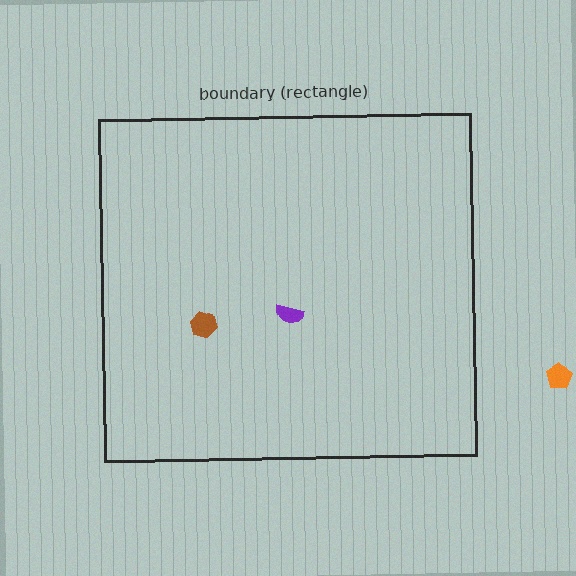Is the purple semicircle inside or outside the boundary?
Inside.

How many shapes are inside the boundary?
2 inside, 1 outside.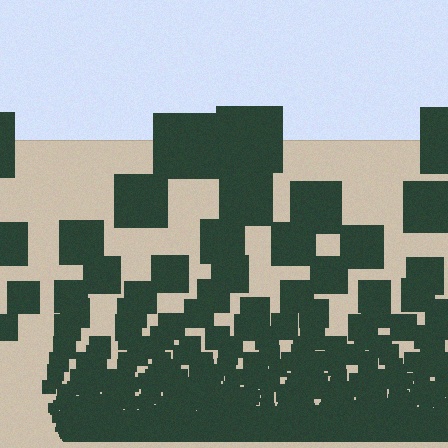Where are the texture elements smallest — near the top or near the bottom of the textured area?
Near the bottom.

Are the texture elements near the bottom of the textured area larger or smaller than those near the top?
Smaller. The gradient is inverted — elements near the bottom are smaller and denser.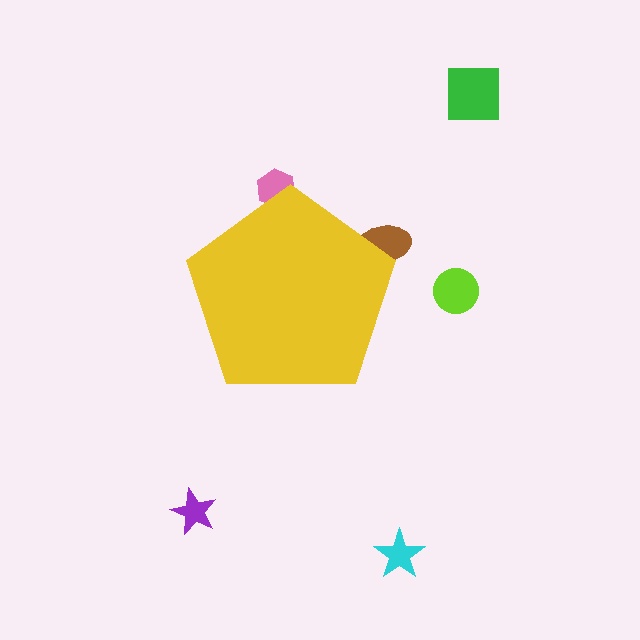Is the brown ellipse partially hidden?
Yes, the brown ellipse is partially hidden behind the yellow pentagon.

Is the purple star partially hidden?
No, the purple star is fully visible.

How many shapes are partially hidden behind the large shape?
2 shapes are partially hidden.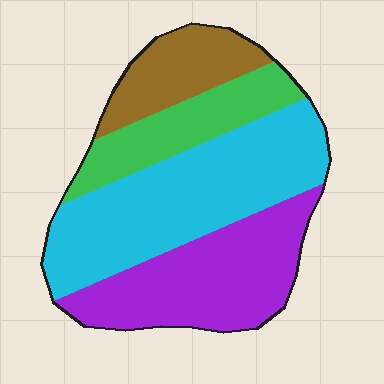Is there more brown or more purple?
Purple.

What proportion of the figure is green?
Green covers 17% of the figure.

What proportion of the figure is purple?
Purple takes up between a sixth and a third of the figure.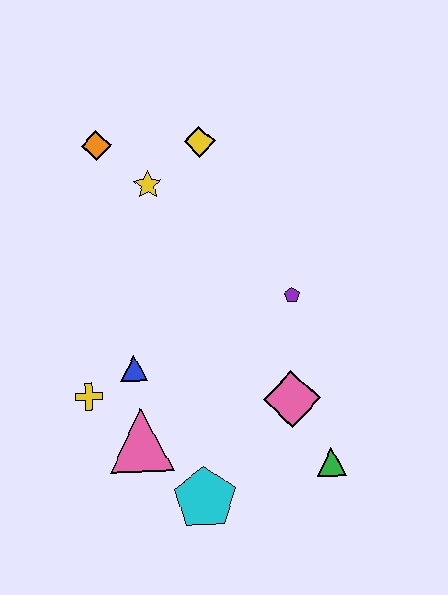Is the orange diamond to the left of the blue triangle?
Yes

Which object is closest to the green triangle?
The pink diamond is closest to the green triangle.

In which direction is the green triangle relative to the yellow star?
The green triangle is below the yellow star.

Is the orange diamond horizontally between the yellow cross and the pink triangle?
Yes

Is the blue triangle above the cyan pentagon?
Yes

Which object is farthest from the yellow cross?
The yellow diamond is farthest from the yellow cross.